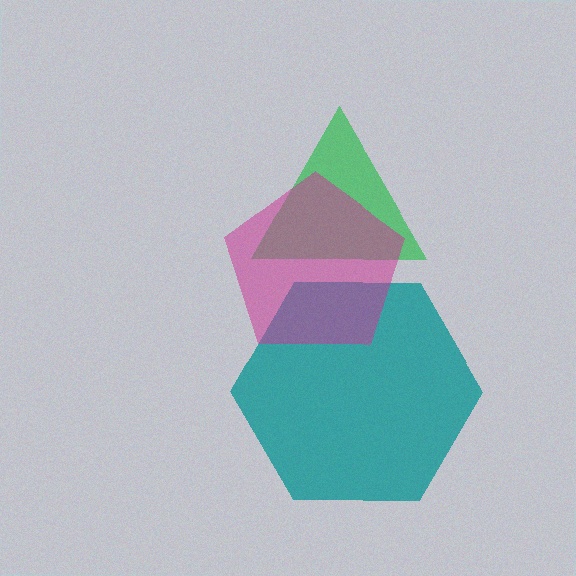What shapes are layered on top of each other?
The layered shapes are: a green triangle, a teal hexagon, a magenta pentagon.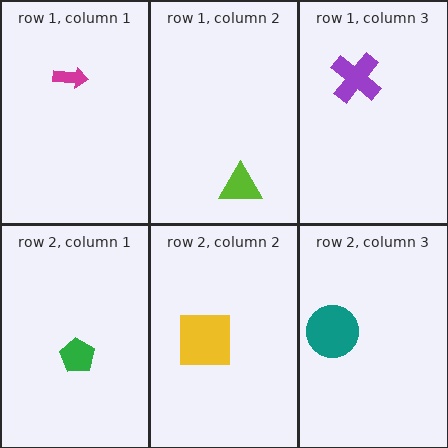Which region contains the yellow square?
The row 2, column 2 region.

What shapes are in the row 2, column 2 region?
The yellow square.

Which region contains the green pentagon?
The row 2, column 1 region.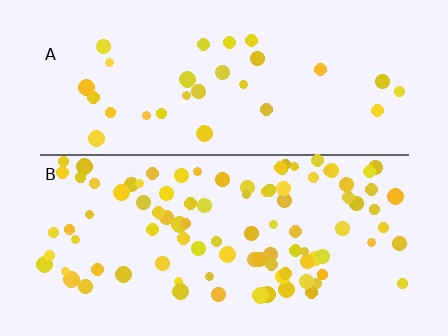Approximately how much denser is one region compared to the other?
Approximately 3.0× — region B over region A.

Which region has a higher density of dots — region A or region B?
B (the bottom).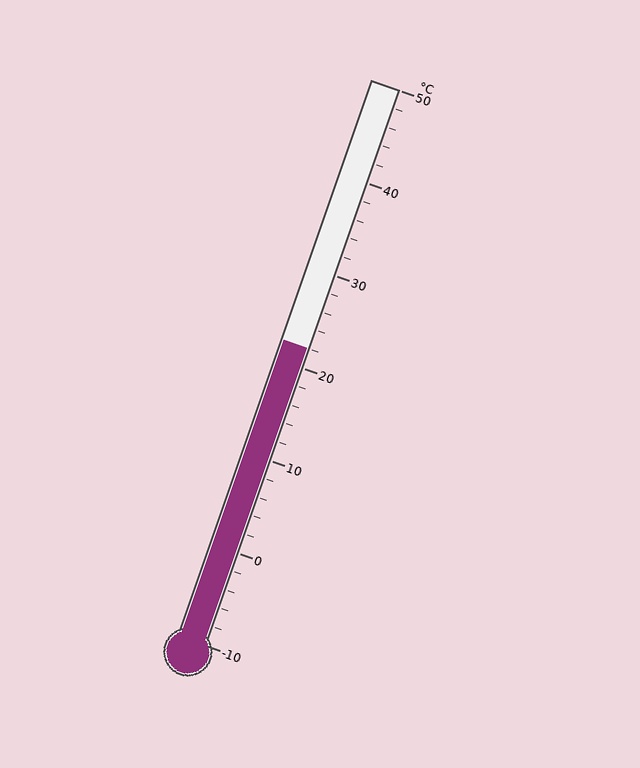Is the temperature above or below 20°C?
The temperature is above 20°C.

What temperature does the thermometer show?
The thermometer shows approximately 22°C.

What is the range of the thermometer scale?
The thermometer scale ranges from -10°C to 50°C.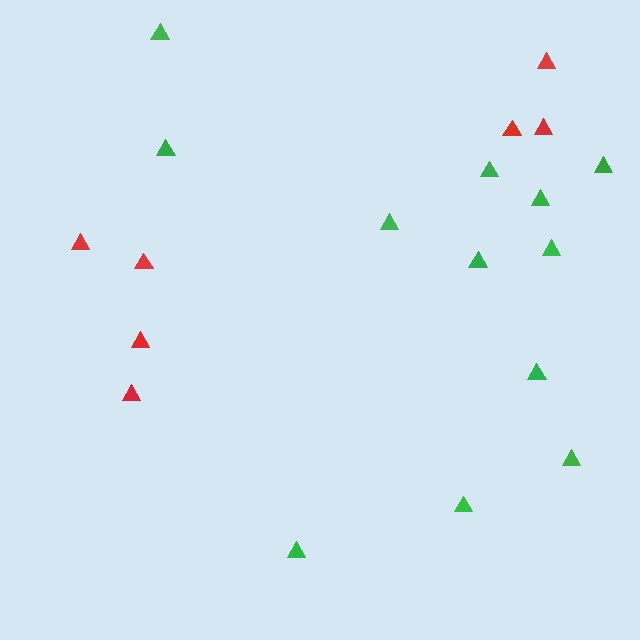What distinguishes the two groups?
There are 2 groups: one group of green triangles (12) and one group of red triangles (7).